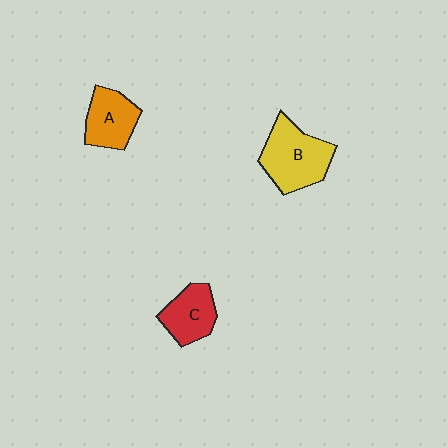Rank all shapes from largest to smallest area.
From largest to smallest: B (yellow), A (orange), C (red).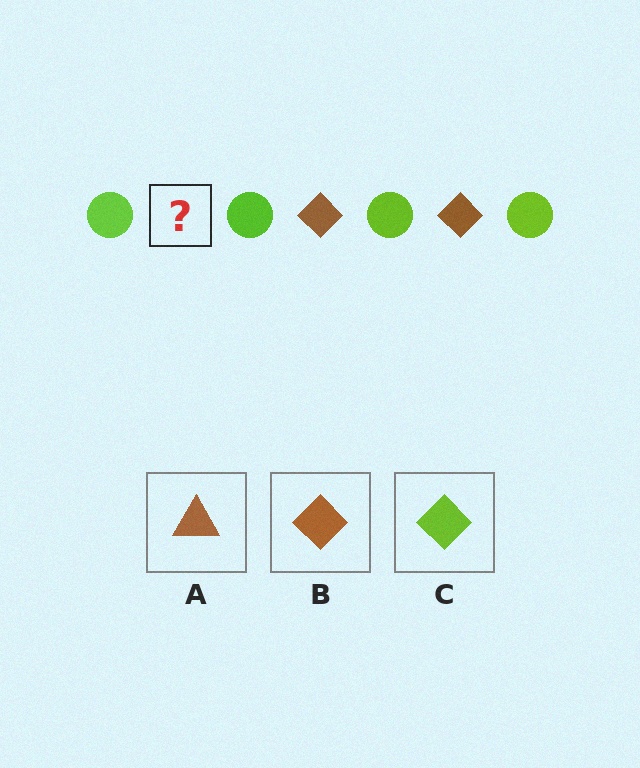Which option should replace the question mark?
Option B.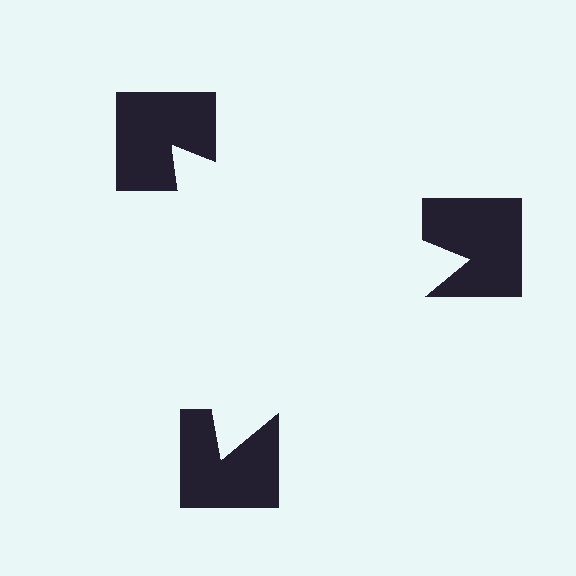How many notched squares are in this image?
There are 3 — one at each vertex of the illusory triangle.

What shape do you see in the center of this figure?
An illusory triangle — its edges are inferred from the aligned wedge cuts in the notched squares, not physically drawn.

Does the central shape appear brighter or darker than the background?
It typically appears slightly brighter than the background, even though no actual brightness change is drawn.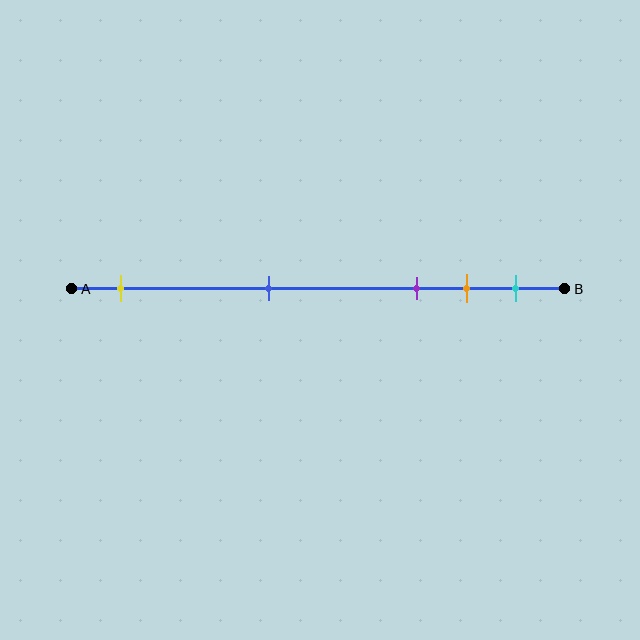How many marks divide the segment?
There are 5 marks dividing the segment.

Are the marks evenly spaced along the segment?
No, the marks are not evenly spaced.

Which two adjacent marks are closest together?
The orange and cyan marks are the closest adjacent pair.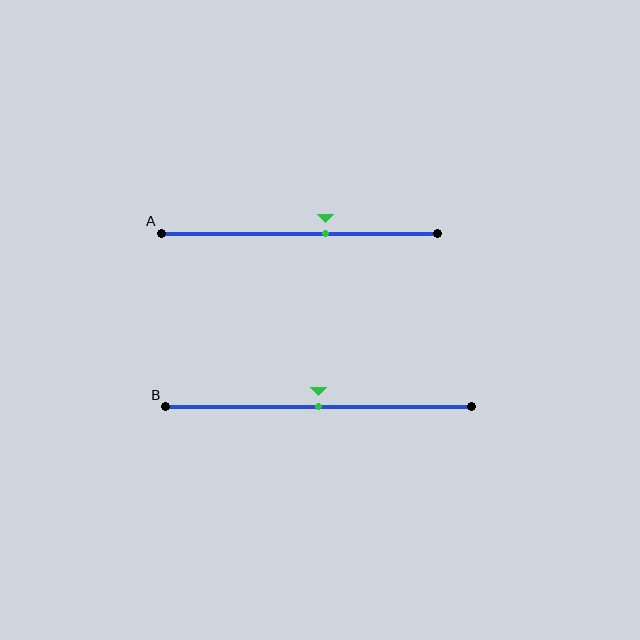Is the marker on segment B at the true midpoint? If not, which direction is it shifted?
Yes, the marker on segment B is at the true midpoint.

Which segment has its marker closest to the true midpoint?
Segment B has its marker closest to the true midpoint.